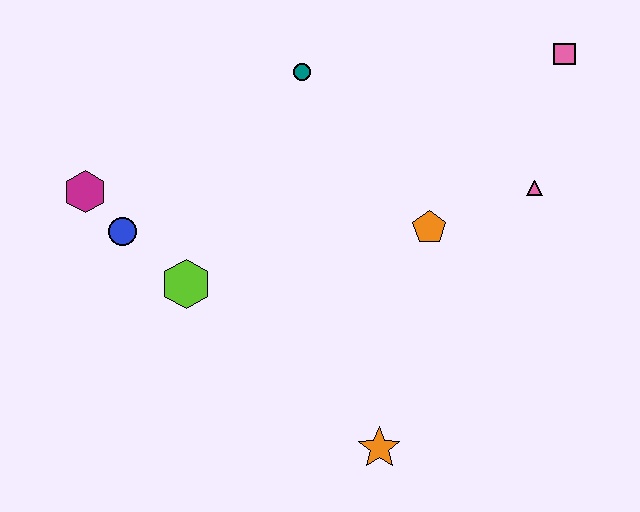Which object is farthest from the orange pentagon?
The magenta hexagon is farthest from the orange pentagon.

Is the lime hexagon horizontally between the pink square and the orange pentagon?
No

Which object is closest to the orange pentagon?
The pink triangle is closest to the orange pentagon.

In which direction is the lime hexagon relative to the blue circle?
The lime hexagon is to the right of the blue circle.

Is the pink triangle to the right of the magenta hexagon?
Yes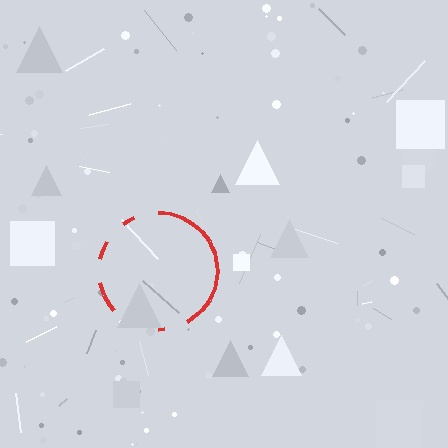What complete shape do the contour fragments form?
The contour fragments form a circle.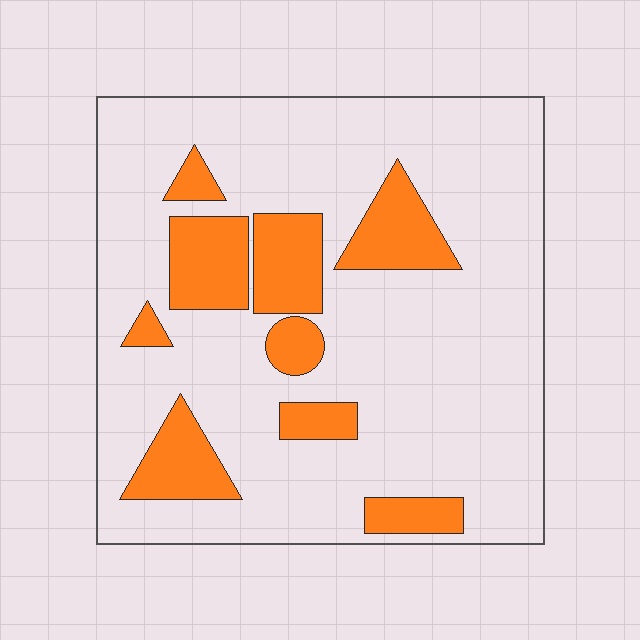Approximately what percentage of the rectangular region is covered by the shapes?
Approximately 20%.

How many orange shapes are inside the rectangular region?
9.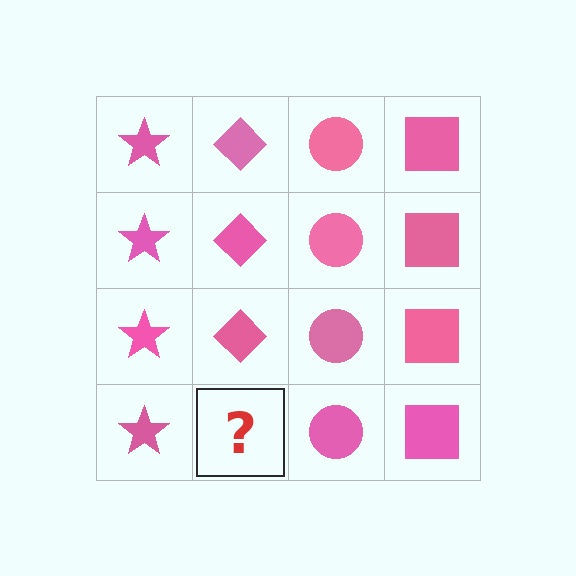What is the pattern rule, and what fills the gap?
The rule is that each column has a consistent shape. The gap should be filled with a pink diamond.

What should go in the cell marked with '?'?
The missing cell should contain a pink diamond.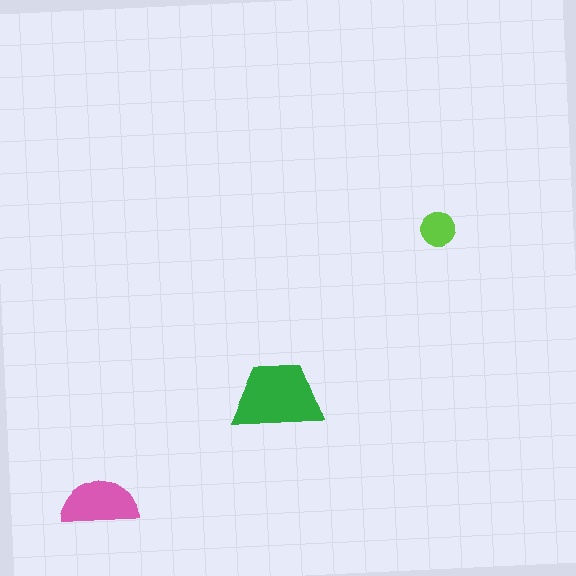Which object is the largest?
The green trapezoid.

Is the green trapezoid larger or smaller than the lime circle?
Larger.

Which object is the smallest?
The lime circle.